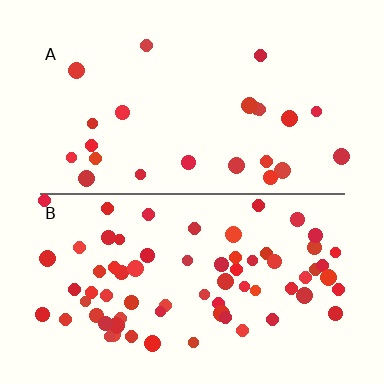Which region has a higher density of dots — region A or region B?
B (the bottom).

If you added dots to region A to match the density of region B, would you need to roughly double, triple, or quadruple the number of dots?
Approximately triple.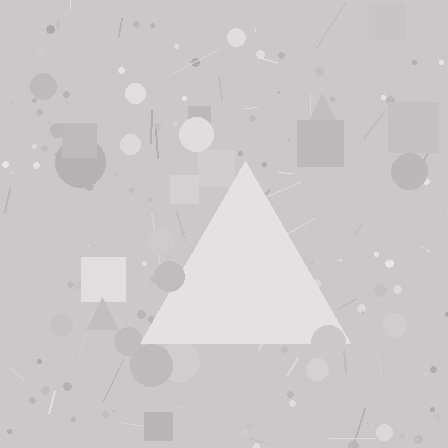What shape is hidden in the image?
A triangle is hidden in the image.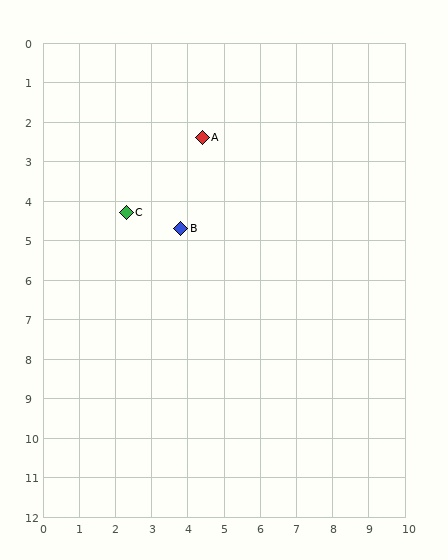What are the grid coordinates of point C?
Point C is at approximately (2.3, 4.3).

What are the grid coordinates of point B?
Point B is at approximately (3.8, 4.7).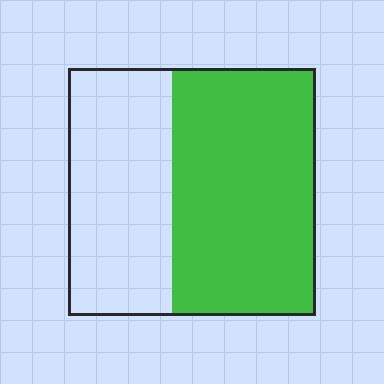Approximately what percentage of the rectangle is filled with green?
Approximately 60%.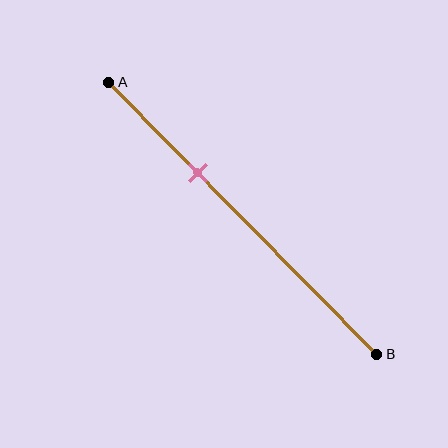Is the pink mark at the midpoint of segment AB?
No, the mark is at about 35% from A, not at the 50% midpoint.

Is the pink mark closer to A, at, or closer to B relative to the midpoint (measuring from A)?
The pink mark is closer to point A than the midpoint of segment AB.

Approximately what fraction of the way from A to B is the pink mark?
The pink mark is approximately 35% of the way from A to B.